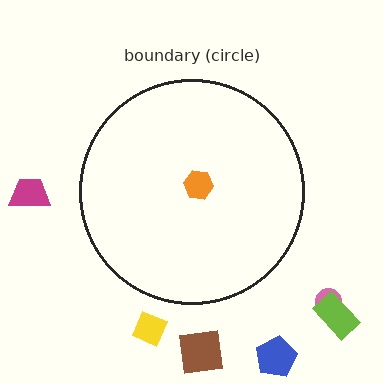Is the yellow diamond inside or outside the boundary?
Outside.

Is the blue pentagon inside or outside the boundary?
Outside.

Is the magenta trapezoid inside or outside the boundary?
Outside.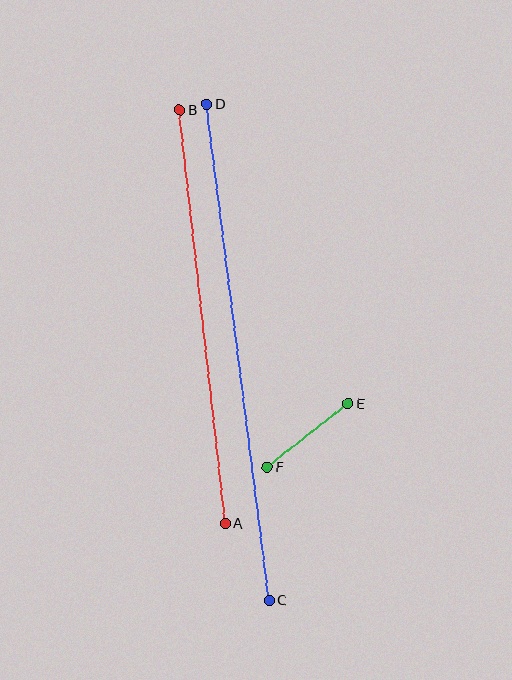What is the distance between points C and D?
The distance is approximately 500 pixels.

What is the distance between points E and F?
The distance is approximately 103 pixels.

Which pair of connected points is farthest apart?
Points C and D are farthest apart.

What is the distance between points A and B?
The distance is approximately 416 pixels.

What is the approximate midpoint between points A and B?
The midpoint is at approximately (202, 316) pixels.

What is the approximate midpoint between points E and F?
The midpoint is at approximately (308, 435) pixels.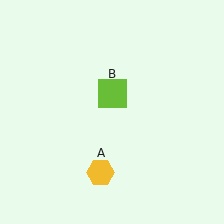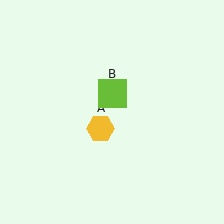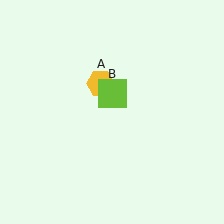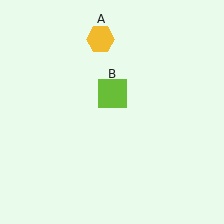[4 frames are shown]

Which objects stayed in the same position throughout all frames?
Lime square (object B) remained stationary.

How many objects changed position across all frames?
1 object changed position: yellow hexagon (object A).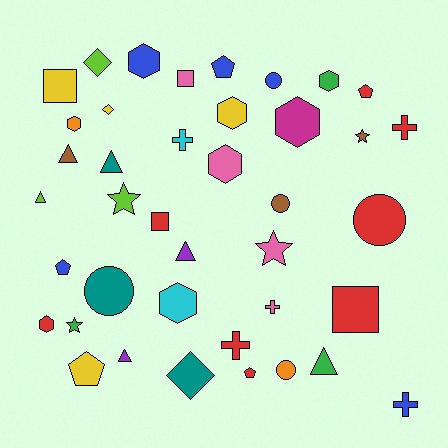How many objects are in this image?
There are 40 objects.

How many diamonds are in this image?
There are 3 diamonds.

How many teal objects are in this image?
There are 3 teal objects.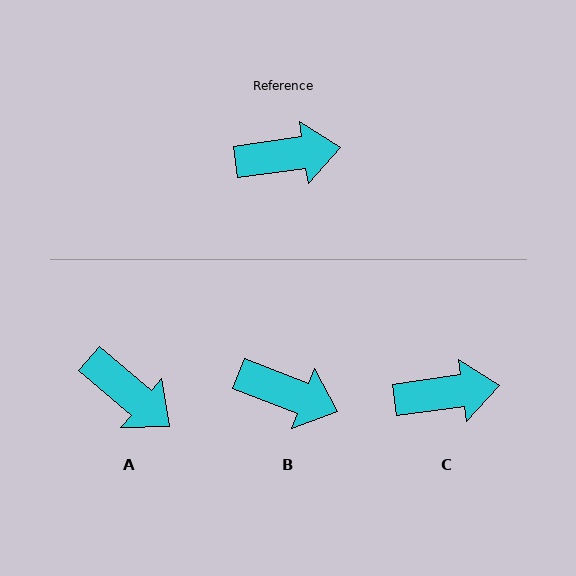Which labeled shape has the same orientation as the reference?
C.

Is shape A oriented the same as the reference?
No, it is off by about 48 degrees.